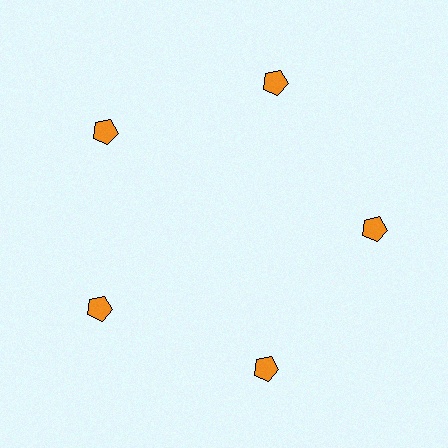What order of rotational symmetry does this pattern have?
This pattern has 5-fold rotational symmetry.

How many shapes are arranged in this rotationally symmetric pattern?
There are 5 shapes, arranged in 5 groups of 1.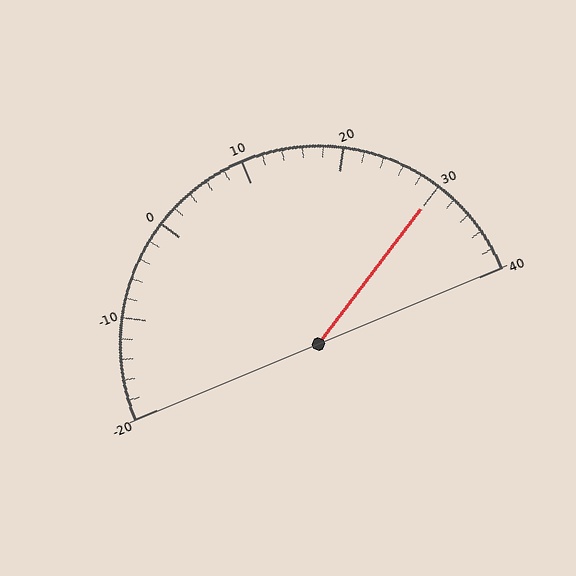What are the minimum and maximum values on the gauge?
The gauge ranges from -20 to 40.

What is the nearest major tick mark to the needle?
The nearest major tick mark is 30.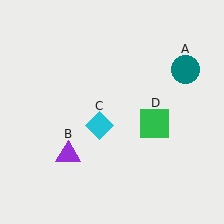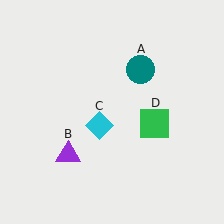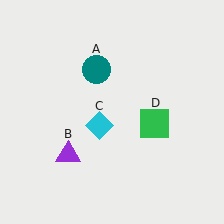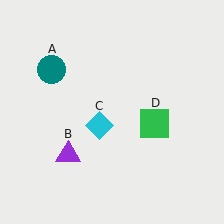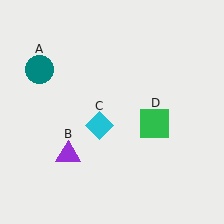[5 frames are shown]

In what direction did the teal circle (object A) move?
The teal circle (object A) moved left.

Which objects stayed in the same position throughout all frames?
Purple triangle (object B) and cyan diamond (object C) and green square (object D) remained stationary.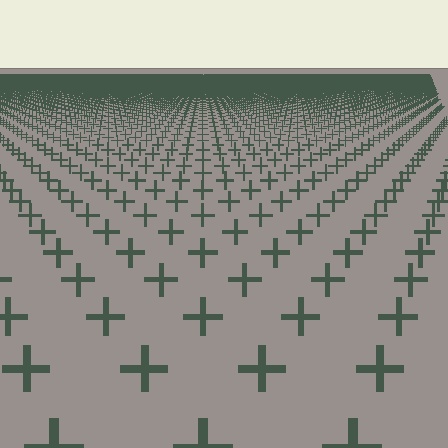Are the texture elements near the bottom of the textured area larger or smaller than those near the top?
Larger. Near the bottom, elements are closer to the viewer and appear at a bigger on-screen size.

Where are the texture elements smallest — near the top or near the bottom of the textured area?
Near the top.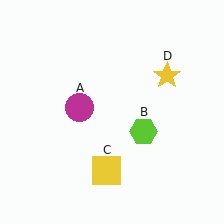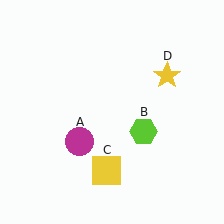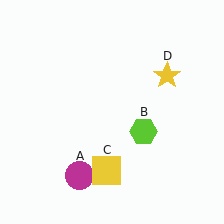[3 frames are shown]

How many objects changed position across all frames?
1 object changed position: magenta circle (object A).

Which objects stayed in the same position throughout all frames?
Lime hexagon (object B) and yellow square (object C) and yellow star (object D) remained stationary.